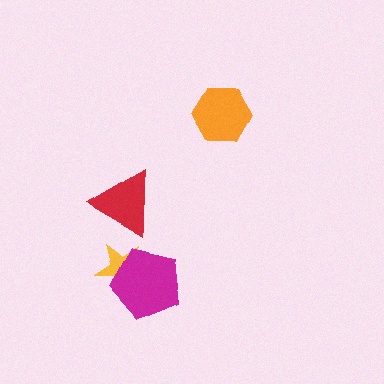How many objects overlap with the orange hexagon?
0 objects overlap with the orange hexagon.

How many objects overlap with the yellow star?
1 object overlaps with the yellow star.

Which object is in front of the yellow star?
The magenta pentagon is in front of the yellow star.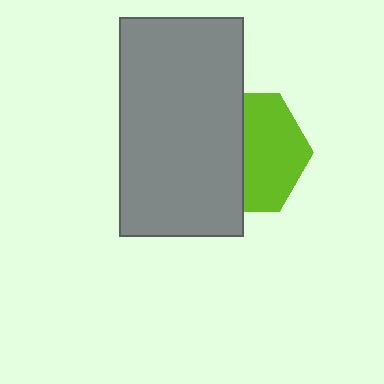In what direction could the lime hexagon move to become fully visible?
The lime hexagon could move right. That would shift it out from behind the gray rectangle entirely.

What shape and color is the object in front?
The object in front is a gray rectangle.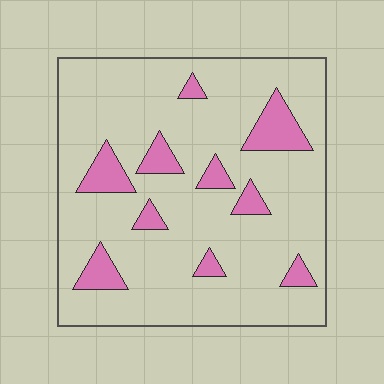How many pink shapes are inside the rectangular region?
10.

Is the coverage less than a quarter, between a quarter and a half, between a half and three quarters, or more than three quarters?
Less than a quarter.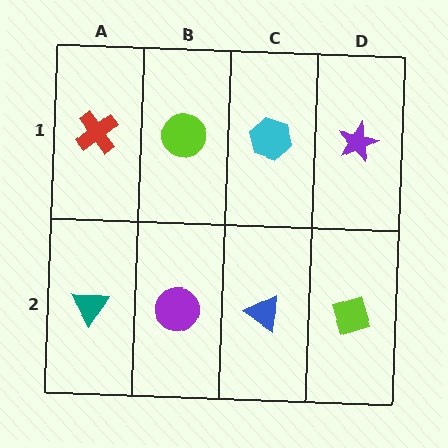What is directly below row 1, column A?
A teal triangle.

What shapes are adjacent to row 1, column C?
A blue triangle (row 2, column C), a lime circle (row 1, column B), a purple star (row 1, column D).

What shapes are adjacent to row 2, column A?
A red cross (row 1, column A), a purple circle (row 2, column B).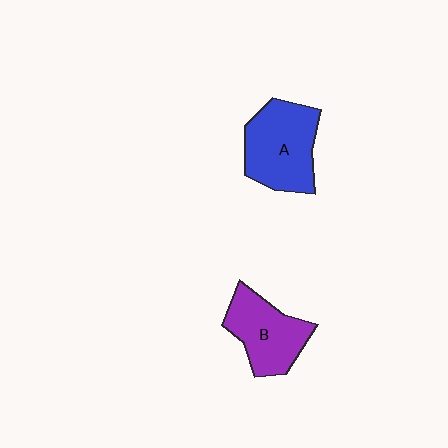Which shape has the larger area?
Shape A (blue).